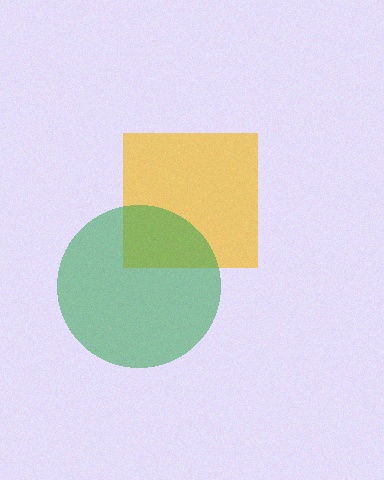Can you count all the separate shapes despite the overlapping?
Yes, there are 2 separate shapes.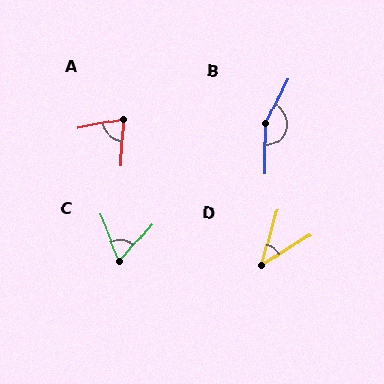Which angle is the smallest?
D, at approximately 42 degrees.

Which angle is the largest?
B, at approximately 154 degrees.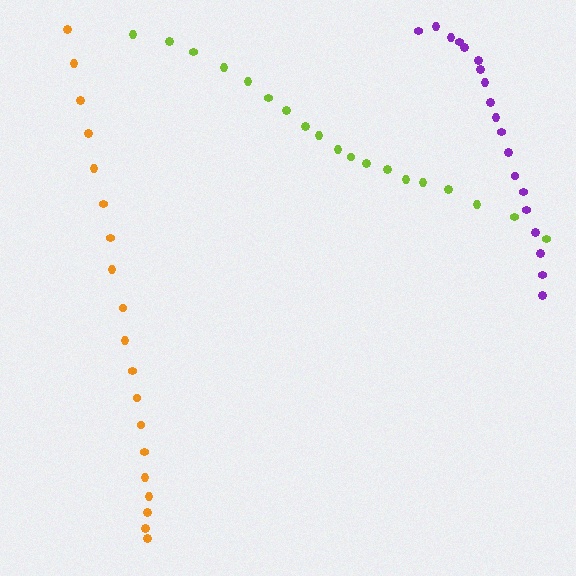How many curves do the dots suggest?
There are 3 distinct paths.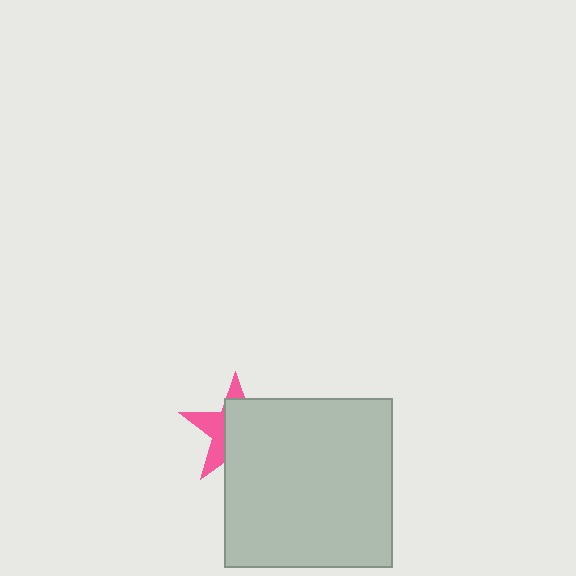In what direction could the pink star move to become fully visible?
The pink star could move toward the upper-left. That would shift it out from behind the light gray square entirely.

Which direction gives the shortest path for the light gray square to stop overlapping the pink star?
Moving toward the lower-right gives the shortest separation.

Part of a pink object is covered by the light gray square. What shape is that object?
It is a star.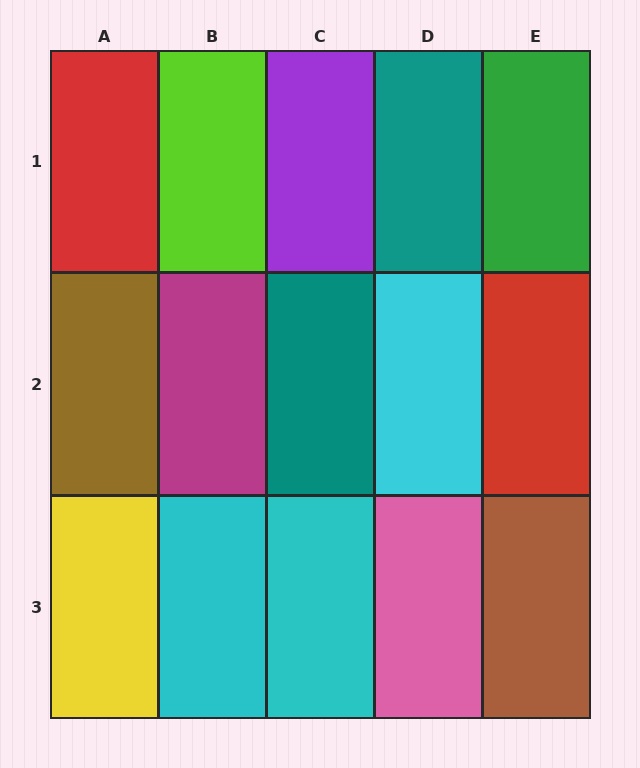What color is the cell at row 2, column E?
Red.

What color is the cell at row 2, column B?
Magenta.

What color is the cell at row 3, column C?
Cyan.